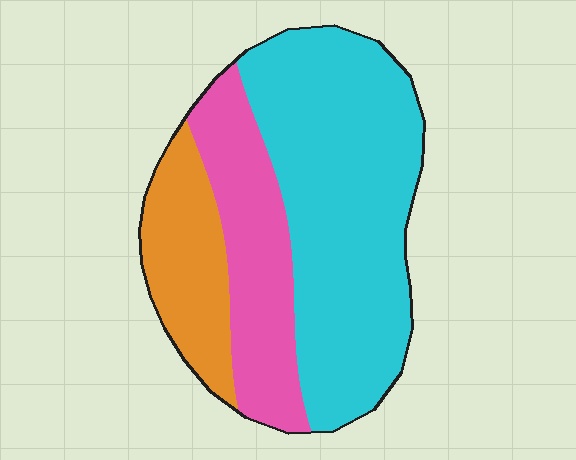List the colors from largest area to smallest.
From largest to smallest: cyan, pink, orange.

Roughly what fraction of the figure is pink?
Pink takes up about one quarter (1/4) of the figure.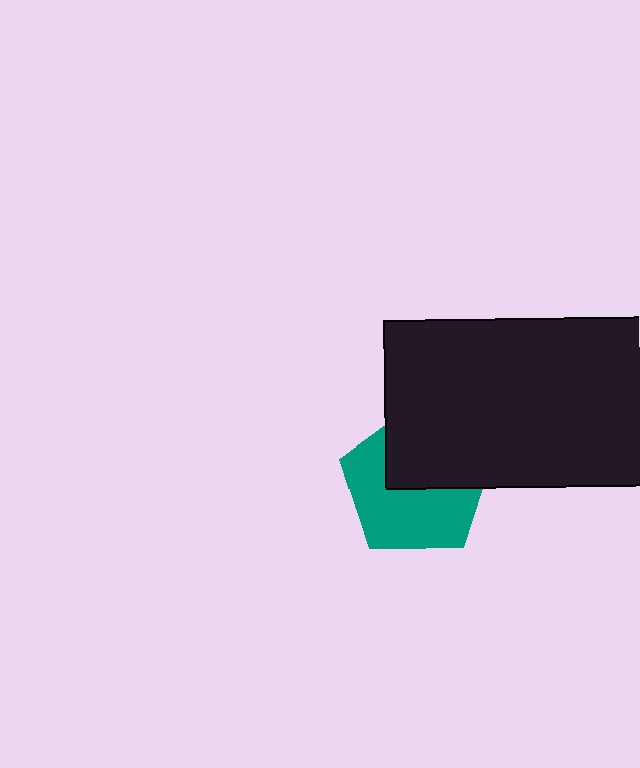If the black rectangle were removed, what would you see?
You would see the complete teal pentagon.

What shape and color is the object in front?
The object in front is a black rectangle.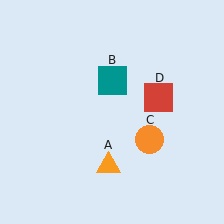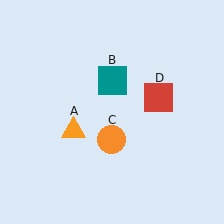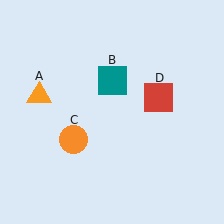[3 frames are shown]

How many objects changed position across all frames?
2 objects changed position: orange triangle (object A), orange circle (object C).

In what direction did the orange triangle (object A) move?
The orange triangle (object A) moved up and to the left.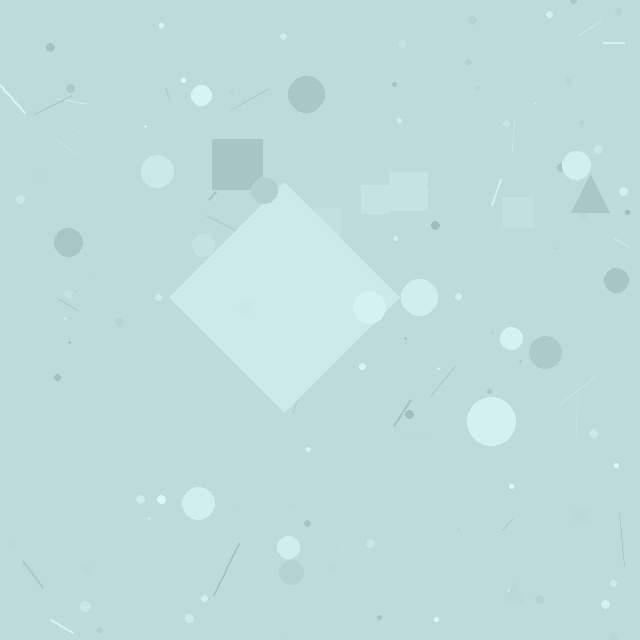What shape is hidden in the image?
A diamond is hidden in the image.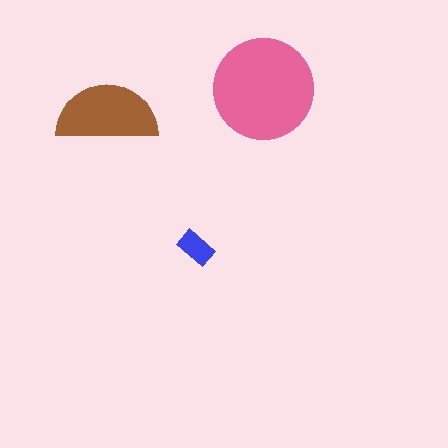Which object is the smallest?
The blue rectangle.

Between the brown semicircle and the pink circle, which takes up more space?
The pink circle.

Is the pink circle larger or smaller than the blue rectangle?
Larger.